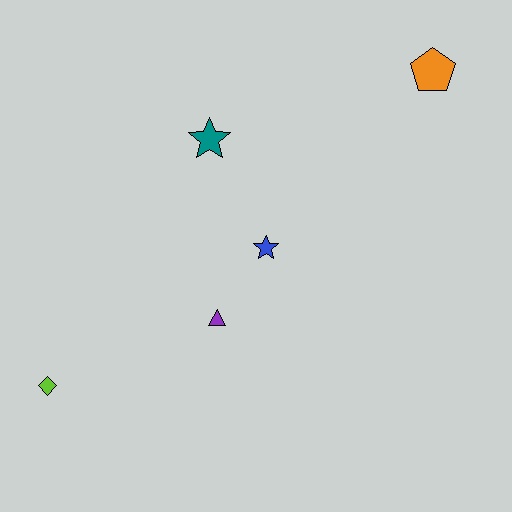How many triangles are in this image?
There is 1 triangle.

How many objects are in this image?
There are 5 objects.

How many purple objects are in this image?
There is 1 purple object.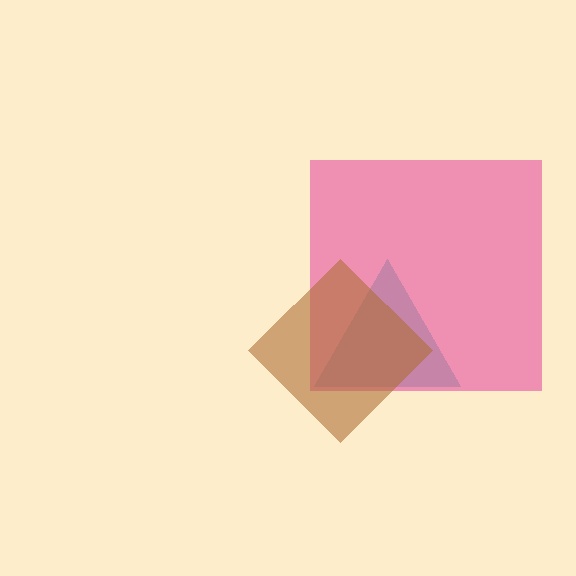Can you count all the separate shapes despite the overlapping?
Yes, there are 3 separate shapes.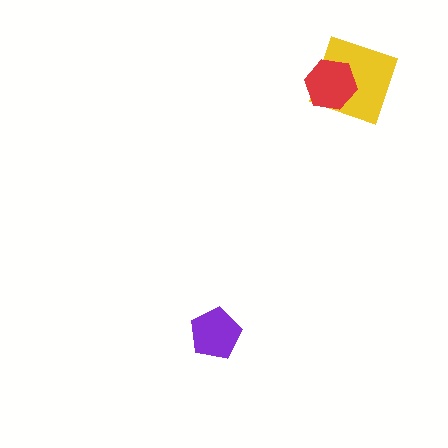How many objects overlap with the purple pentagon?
0 objects overlap with the purple pentagon.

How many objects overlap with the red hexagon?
1 object overlaps with the red hexagon.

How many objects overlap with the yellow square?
1 object overlaps with the yellow square.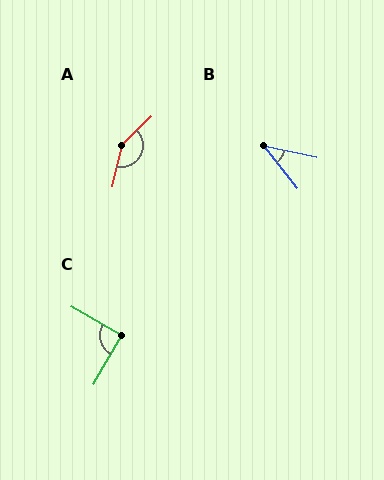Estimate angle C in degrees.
Approximately 89 degrees.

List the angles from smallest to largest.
B (40°), C (89°), A (146°).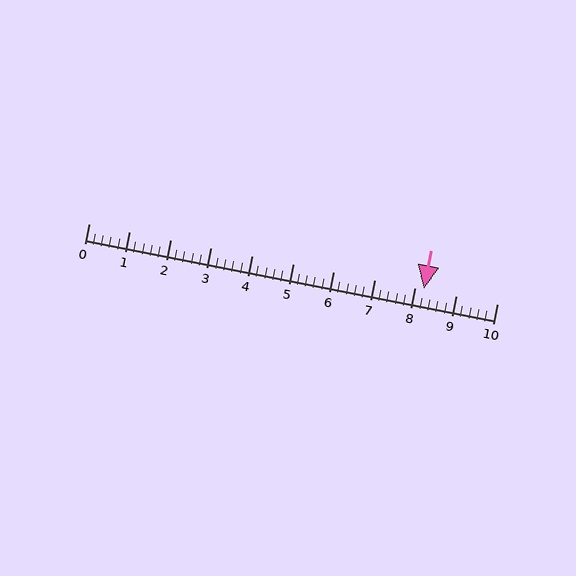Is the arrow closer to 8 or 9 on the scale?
The arrow is closer to 8.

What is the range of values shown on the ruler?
The ruler shows values from 0 to 10.